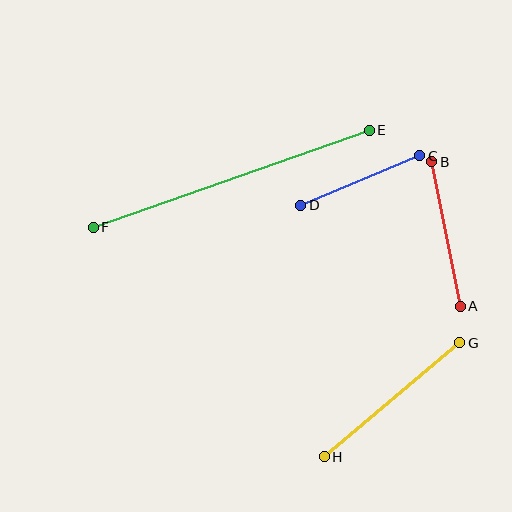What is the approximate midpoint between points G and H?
The midpoint is at approximately (392, 400) pixels.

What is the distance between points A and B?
The distance is approximately 147 pixels.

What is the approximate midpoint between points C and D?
The midpoint is at approximately (360, 180) pixels.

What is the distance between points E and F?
The distance is approximately 293 pixels.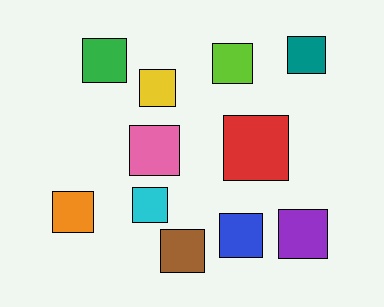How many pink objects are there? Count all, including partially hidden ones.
There is 1 pink object.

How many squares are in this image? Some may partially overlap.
There are 11 squares.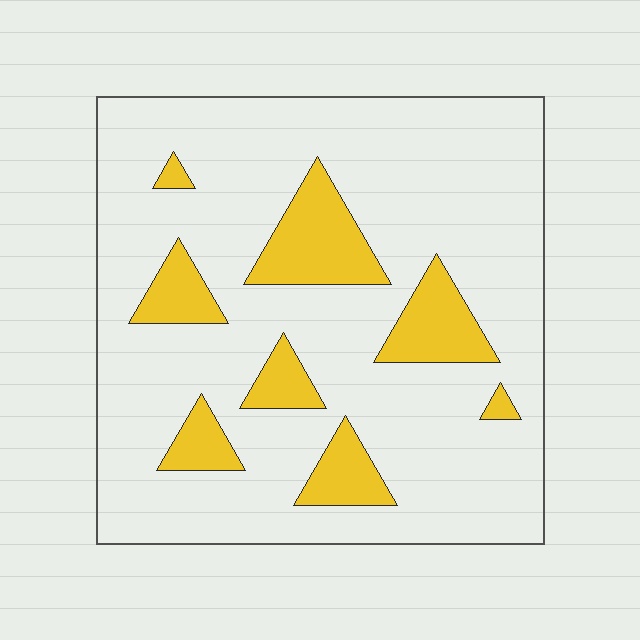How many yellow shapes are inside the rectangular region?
8.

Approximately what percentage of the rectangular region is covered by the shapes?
Approximately 15%.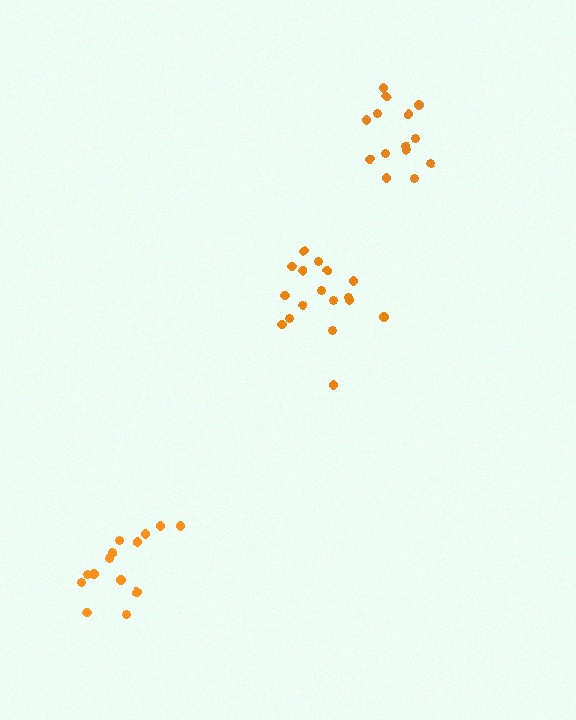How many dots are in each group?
Group 1: 14 dots, Group 2: 17 dots, Group 3: 14 dots (45 total).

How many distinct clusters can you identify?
There are 3 distinct clusters.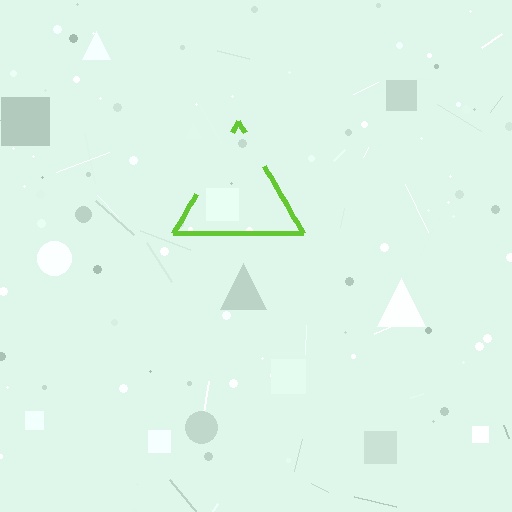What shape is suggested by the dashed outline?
The dashed outline suggests a triangle.